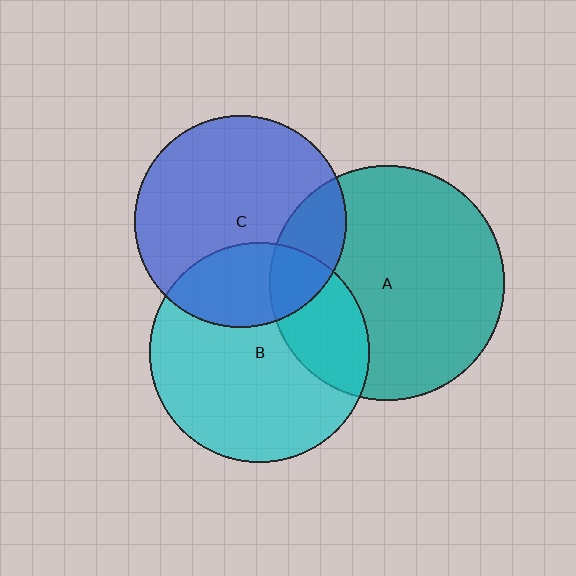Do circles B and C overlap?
Yes.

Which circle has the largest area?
Circle A (teal).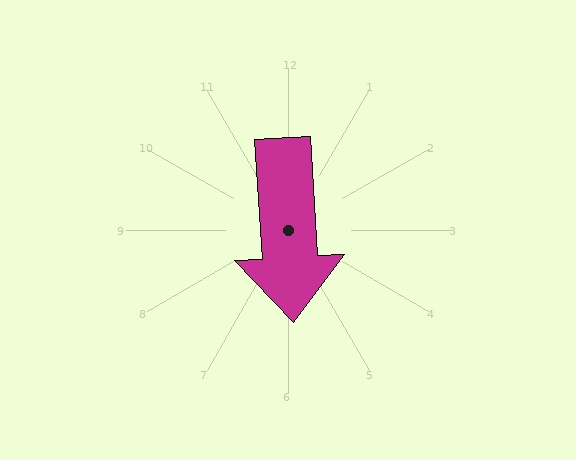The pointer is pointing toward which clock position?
Roughly 6 o'clock.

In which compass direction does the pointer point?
South.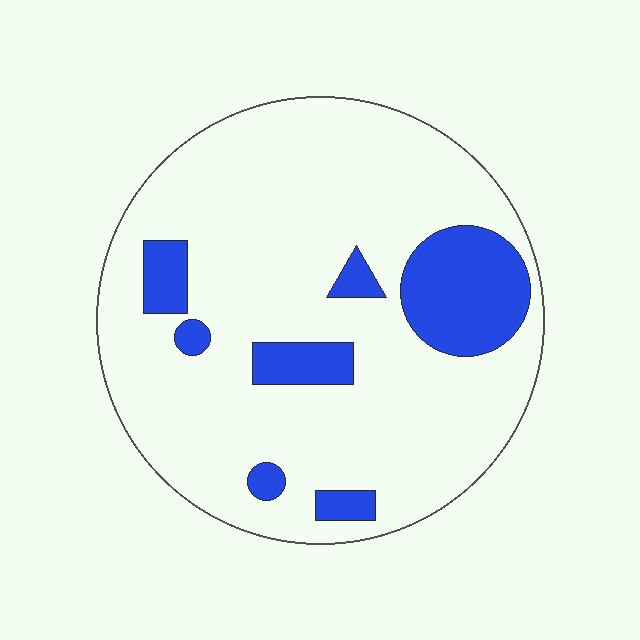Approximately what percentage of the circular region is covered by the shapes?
Approximately 15%.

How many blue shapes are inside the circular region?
7.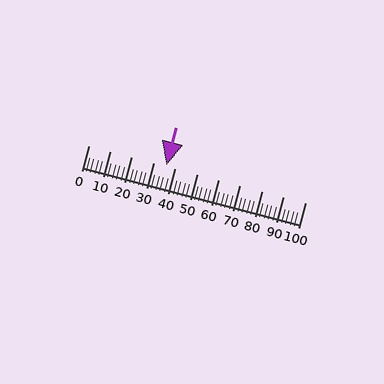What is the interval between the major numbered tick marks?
The major tick marks are spaced 10 units apart.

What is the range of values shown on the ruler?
The ruler shows values from 0 to 100.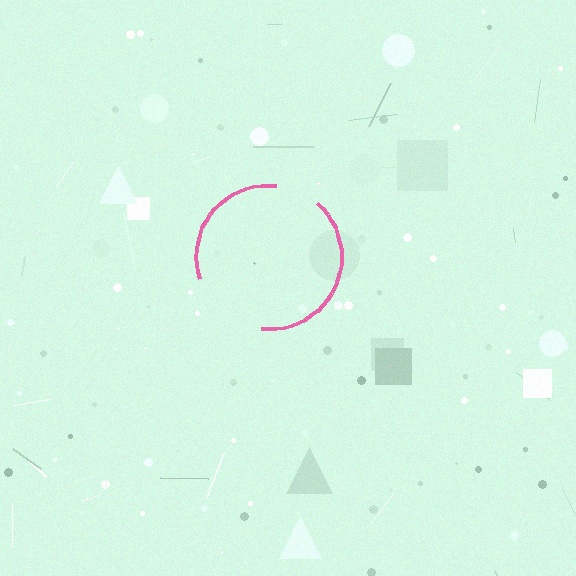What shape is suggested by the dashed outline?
The dashed outline suggests a circle.